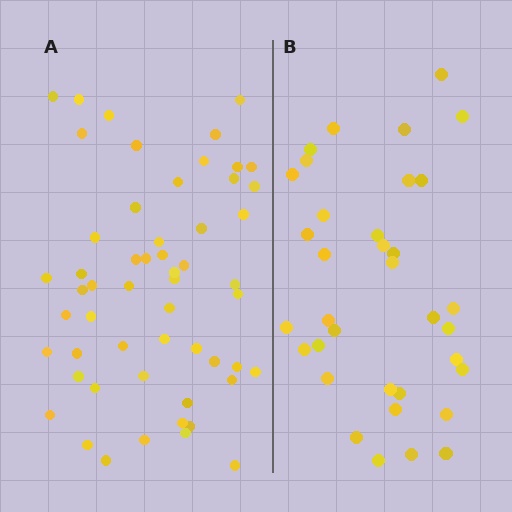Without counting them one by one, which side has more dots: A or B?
Region A (the left region) has more dots.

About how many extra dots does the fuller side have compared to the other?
Region A has approximately 20 more dots than region B.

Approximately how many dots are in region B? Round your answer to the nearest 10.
About 40 dots. (The exact count is 35, which rounds to 40.)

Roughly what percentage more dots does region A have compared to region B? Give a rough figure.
About 55% more.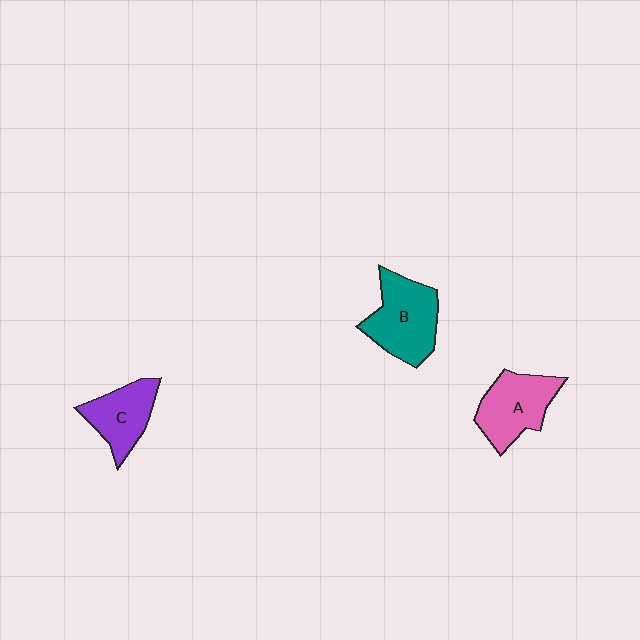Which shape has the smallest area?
Shape C (purple).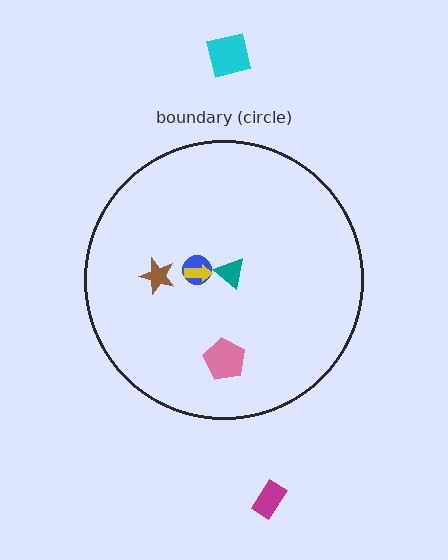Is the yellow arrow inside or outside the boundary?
Inside.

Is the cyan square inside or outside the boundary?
Outside.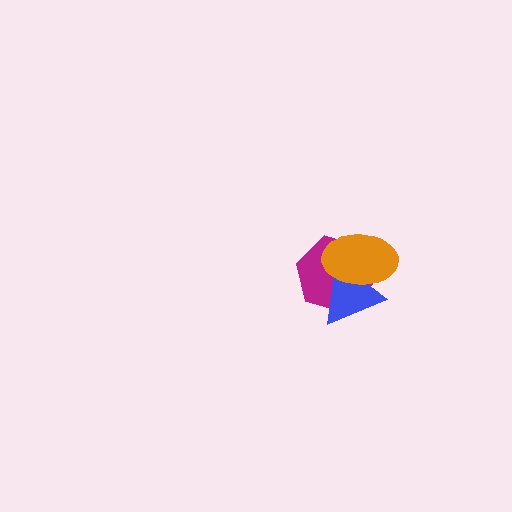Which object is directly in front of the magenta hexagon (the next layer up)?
The blue triangle is directly in front of the magenta hexagon.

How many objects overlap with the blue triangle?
2 objects overlap with the blue triangle.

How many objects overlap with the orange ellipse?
2 objects overlap with the orange ellipse.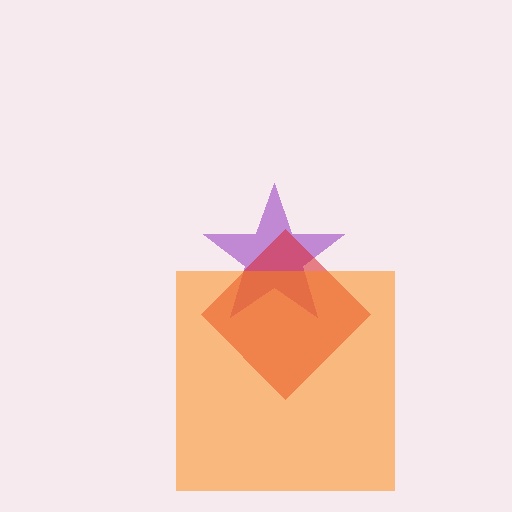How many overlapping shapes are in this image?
There are 3 overlapping shapes in the image.